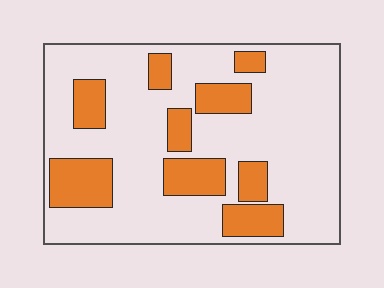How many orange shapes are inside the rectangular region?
9.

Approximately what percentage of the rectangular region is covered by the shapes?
Approximately 25%.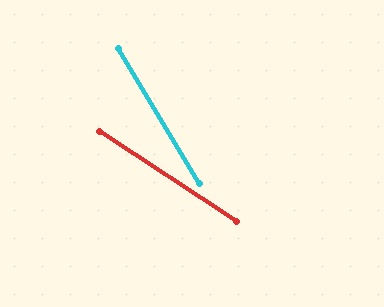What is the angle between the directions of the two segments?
Approximately 25 degrees.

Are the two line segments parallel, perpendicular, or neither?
Neither parallel nor perpendicular — they differ by about 25°.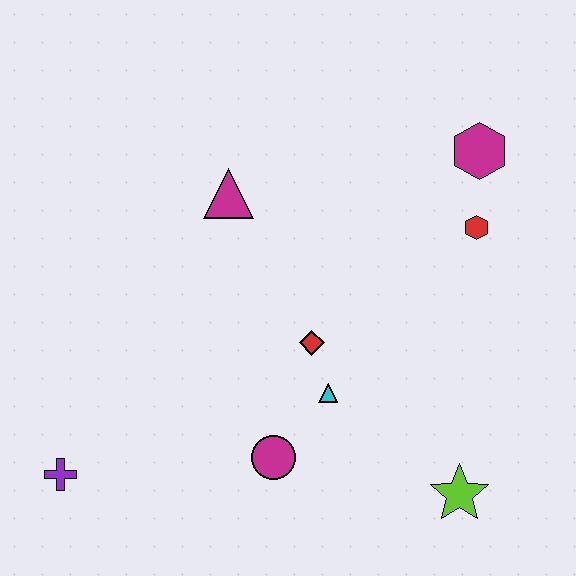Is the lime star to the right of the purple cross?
Yes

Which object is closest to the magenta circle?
The cyan triangle is closest to the magenta circle.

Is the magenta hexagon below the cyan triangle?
No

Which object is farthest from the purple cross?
The magenta hexagon is farthest from the purple cross.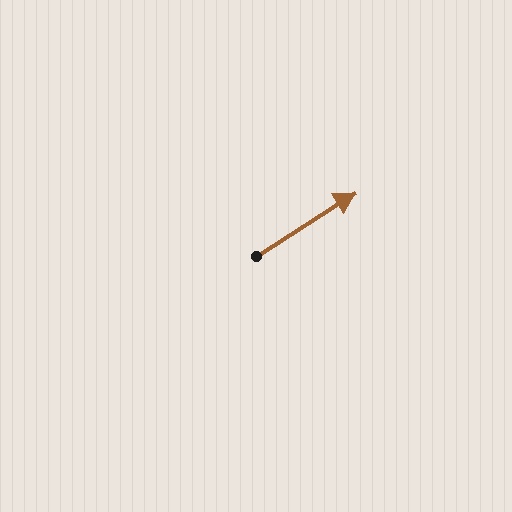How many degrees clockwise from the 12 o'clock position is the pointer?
Approximately 57 degrees.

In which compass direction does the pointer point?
Northeast.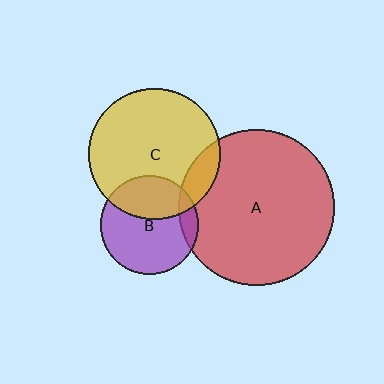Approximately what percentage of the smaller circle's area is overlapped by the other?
Approximately 10%.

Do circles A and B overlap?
Yes.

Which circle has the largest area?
Circle A (red).